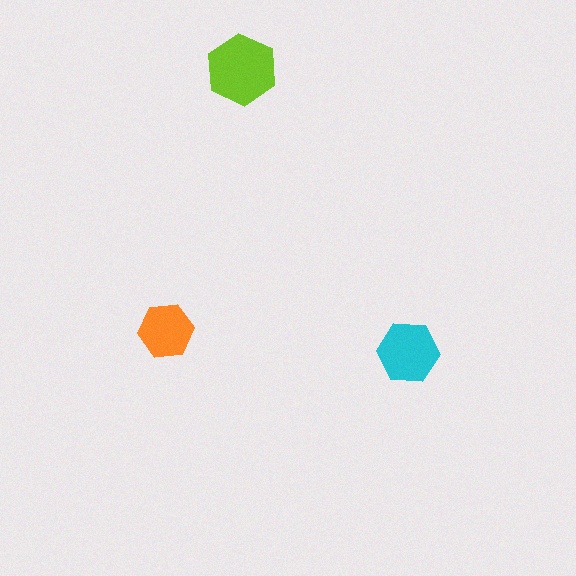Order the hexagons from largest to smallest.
the lime one, the cyan one, the orange one.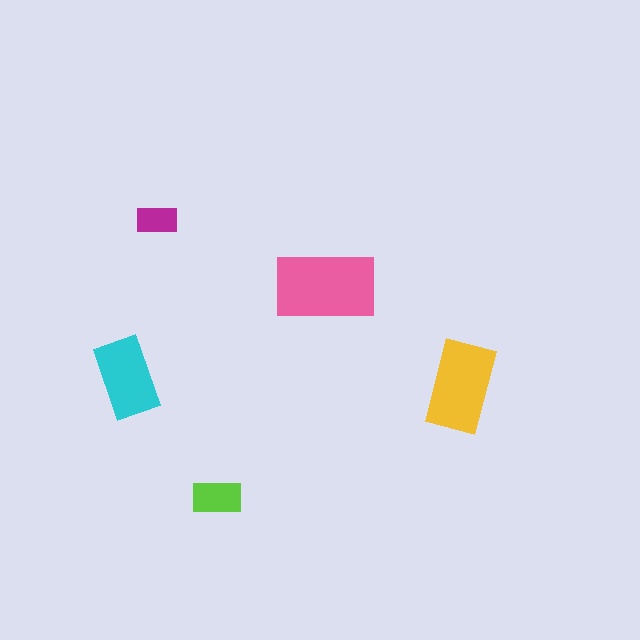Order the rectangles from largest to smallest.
the pink one, the yellow one, the cyan one, the lime one, the magenta one.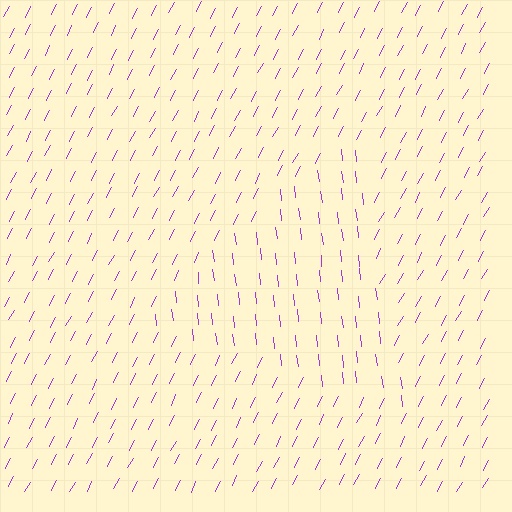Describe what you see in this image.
The image is filled with small purple line segments. A triangle region in the image has lines oriented differently from the surrounding lines, creating a visible texture boundary.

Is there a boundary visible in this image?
Yes, there is a texture boundary formed by a change in line orientation.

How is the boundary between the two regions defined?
The boundary is defined purely by a change in line orientation (approximately 34 degrees difference). All lines are the same color and thickness.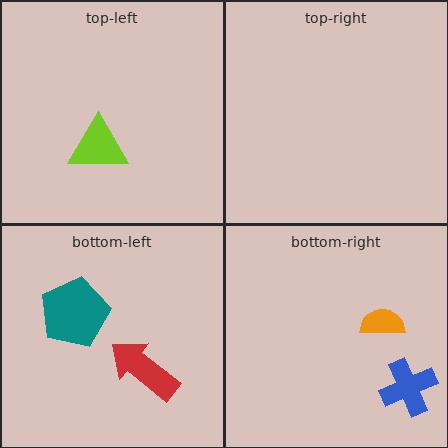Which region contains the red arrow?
The bottom-left region.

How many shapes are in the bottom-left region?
2.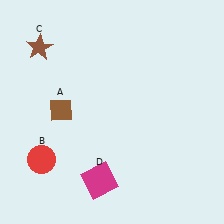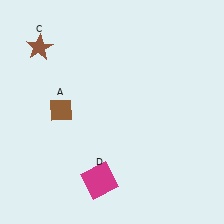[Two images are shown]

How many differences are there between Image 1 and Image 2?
There is 1 difference between the two images.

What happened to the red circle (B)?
The red circle (B) was removed in Image 2. It was in the bottom-left area of Image 1.